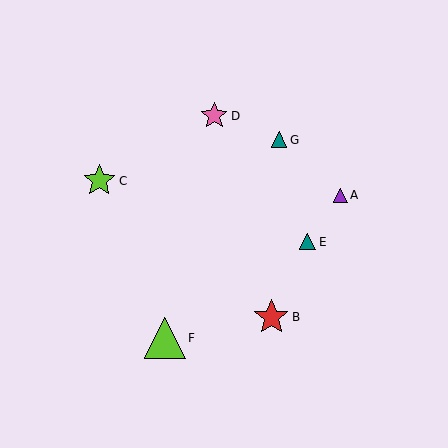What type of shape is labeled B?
Shape B is a red star.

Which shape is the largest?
The lime triangle (labeled F) is the largest.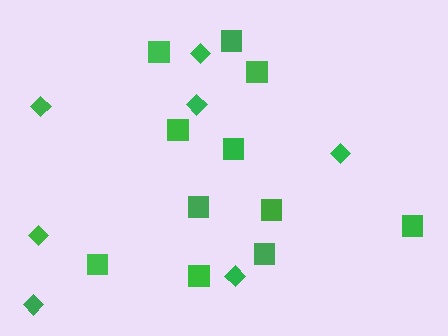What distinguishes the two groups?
There are 2 groups: one group of squares (11) and one group of diamonds (7).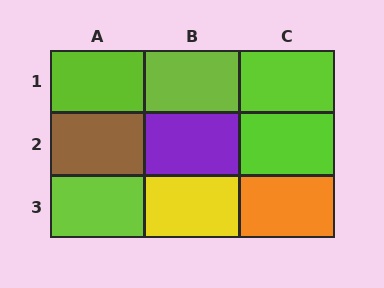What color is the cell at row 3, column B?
Yellow.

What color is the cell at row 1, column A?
Lime.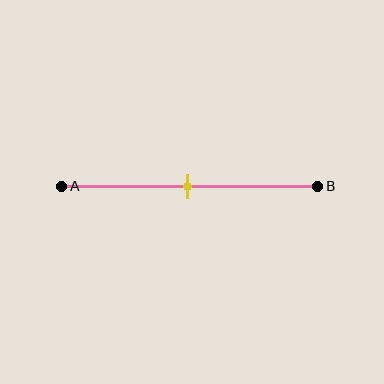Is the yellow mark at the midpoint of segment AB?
Yes, the mark is approximately at the midpoint.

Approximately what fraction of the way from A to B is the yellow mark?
The yellow mark is approximately 50% of the way from A to B.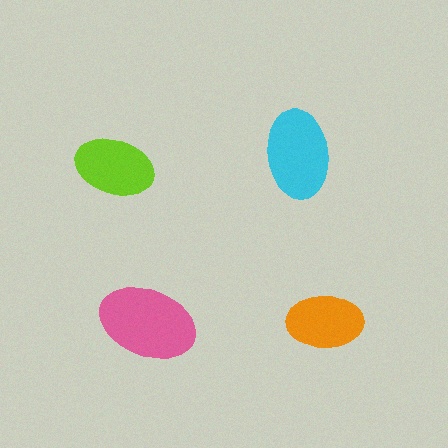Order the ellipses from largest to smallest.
the pink one, the cyan one, the lime one, the orange one.